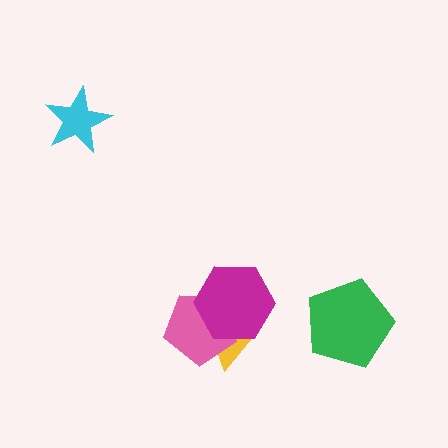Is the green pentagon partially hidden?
No, no other shape covers it.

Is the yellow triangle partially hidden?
Yes, it is partially covered by another shape.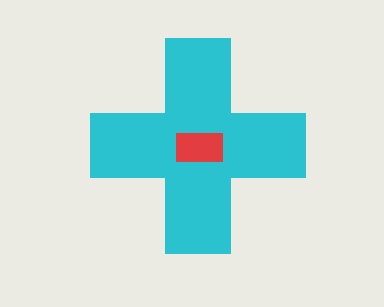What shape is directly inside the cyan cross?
The red rectangle.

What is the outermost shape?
The cyan cross.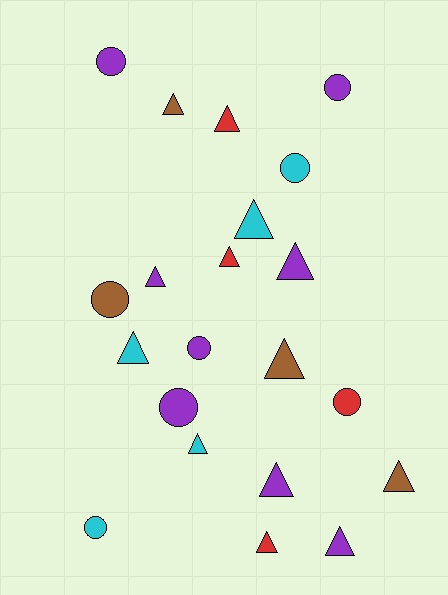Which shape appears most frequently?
Triangle, with 13 objects.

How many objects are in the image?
There are 21 objects.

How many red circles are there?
There is 1 red circle.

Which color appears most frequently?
Purple, with 8 objects.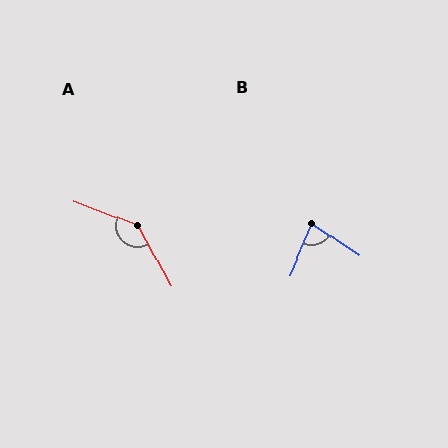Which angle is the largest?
A, at approximately 139 degrees.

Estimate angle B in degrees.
Approximately 79 degrees.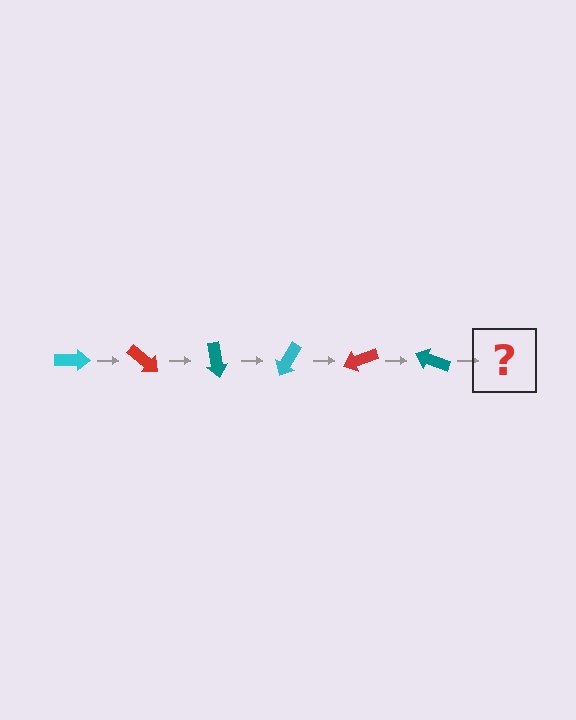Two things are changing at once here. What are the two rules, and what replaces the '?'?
The two rules are that it rotates 40 degrees each step and the color cycles through cyan, red, and teal. The '?' should be a cyan arrow, rotated 240 degrees from the start.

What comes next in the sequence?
The next element should be a cyan arrow, rotated 240 degrees from the start.